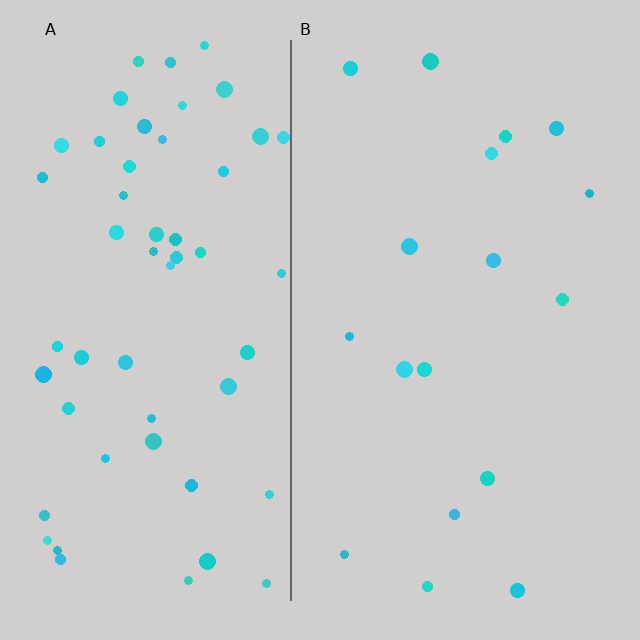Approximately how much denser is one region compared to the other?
Approximately 3.1× — region A over region B.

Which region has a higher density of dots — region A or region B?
A (the left).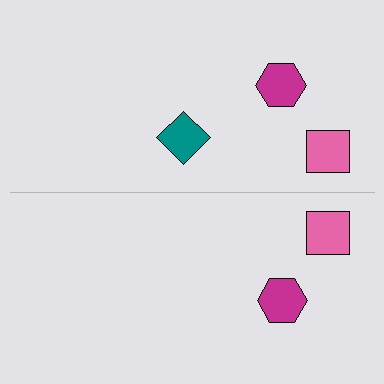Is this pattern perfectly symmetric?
No, the pattern is not perfectly symmetric. A teal diamond is missing from the bottom side.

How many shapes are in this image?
There are 5 shapes in this image.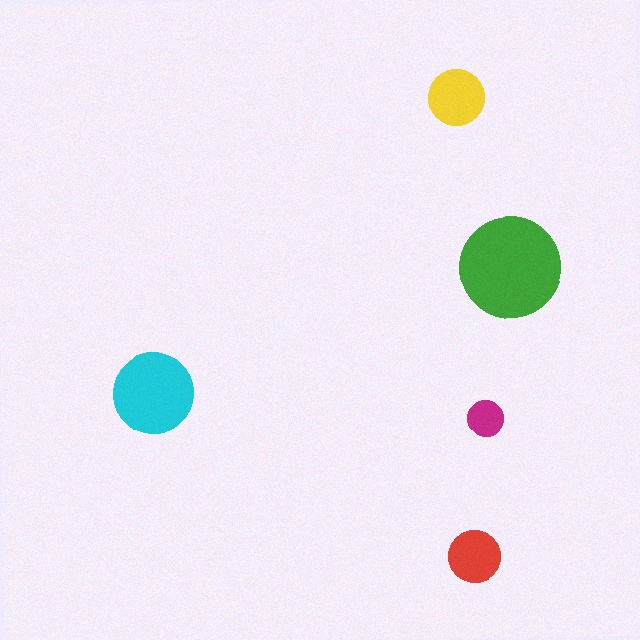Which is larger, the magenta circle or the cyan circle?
The cyan one.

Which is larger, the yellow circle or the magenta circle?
The yellow one.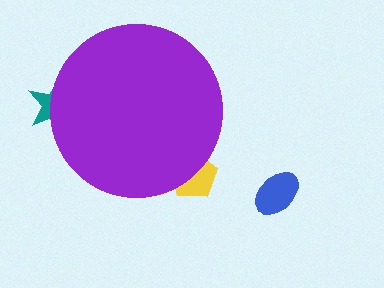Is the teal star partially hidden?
Yes, the teal star is partially hidden behind the purple circle.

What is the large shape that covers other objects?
A purple circle.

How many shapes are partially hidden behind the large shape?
2 shapes are partially hidden.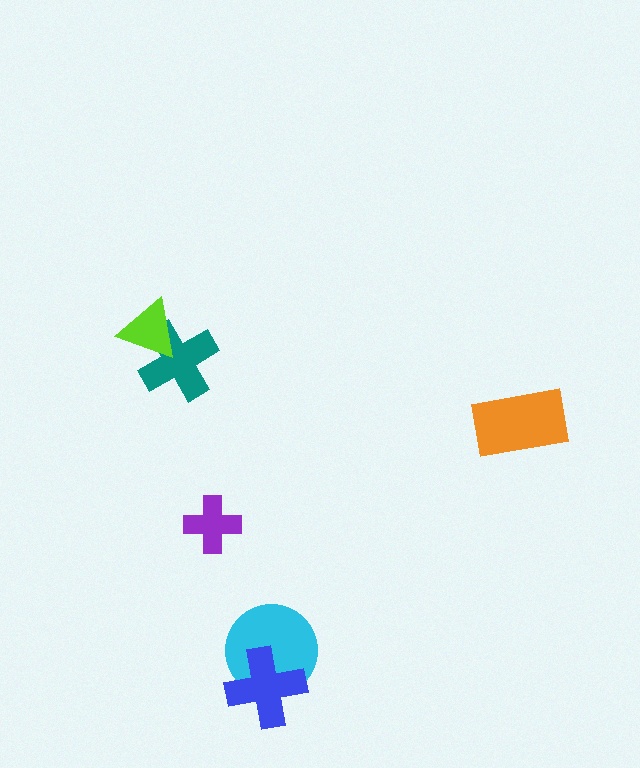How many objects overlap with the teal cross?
1 object overlaps with the teal cross.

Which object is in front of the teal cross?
The lime triangle is in front of the teal cross.